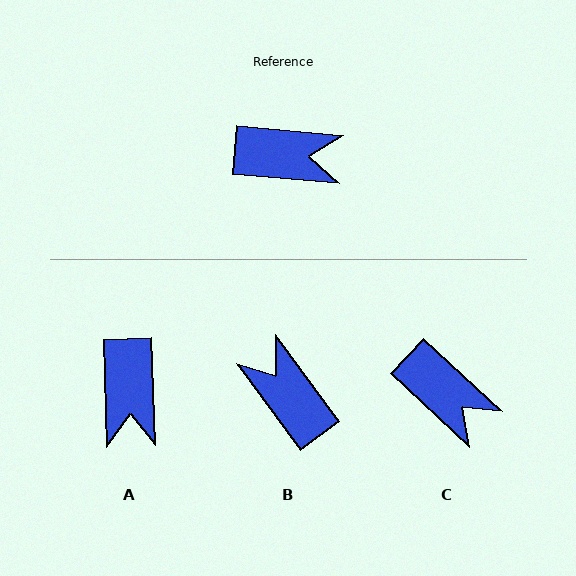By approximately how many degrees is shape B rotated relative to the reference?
Approximately 131 degrees counter-clockwise.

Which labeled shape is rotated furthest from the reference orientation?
B, about 131 degrees away.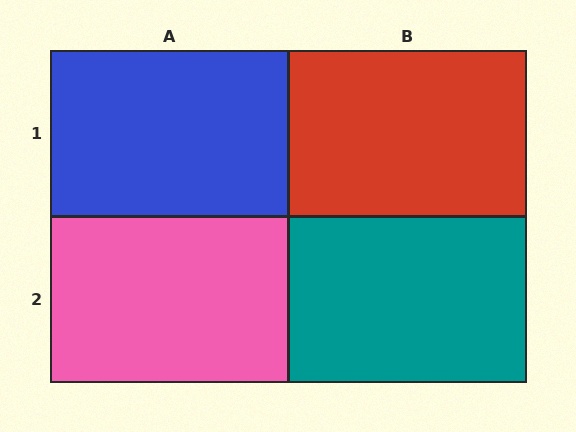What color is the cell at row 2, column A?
Pink.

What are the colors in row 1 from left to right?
Blue, red.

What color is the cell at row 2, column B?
Teal.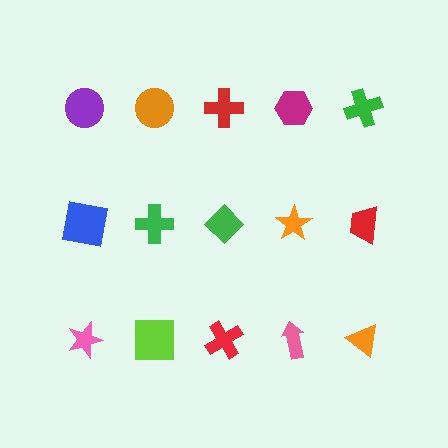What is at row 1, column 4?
A magenta hexagon.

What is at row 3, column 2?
A lime square.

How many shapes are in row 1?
5 shapes.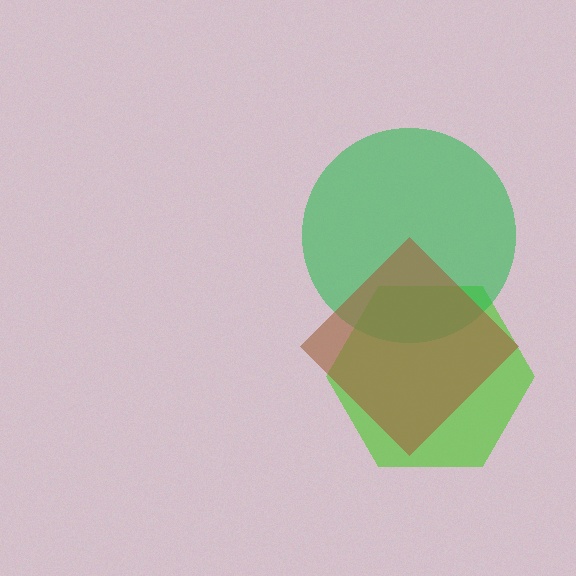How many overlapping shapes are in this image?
There are 3 overlapping shapes in the image.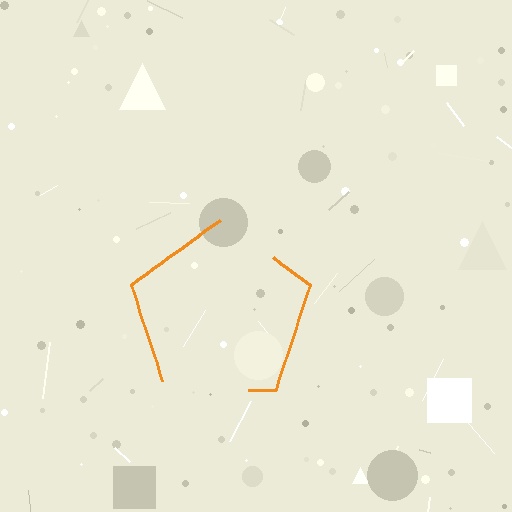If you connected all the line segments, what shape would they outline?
They would outline a pentagon.